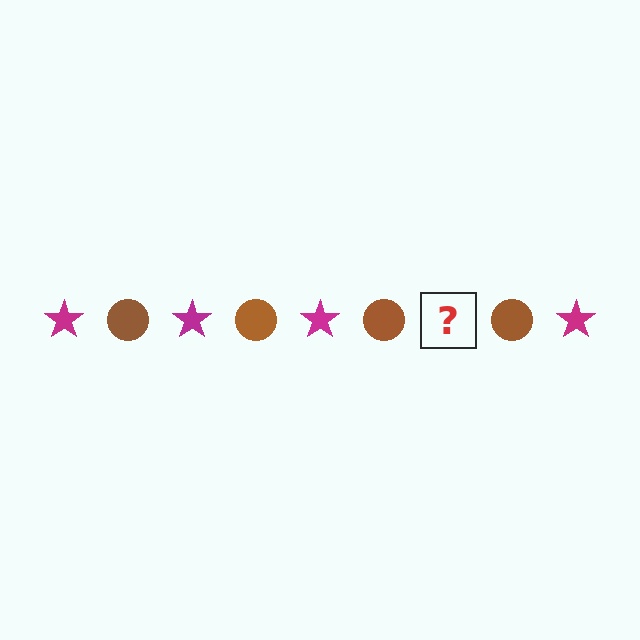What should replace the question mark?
The question mark should be replaced with a magenta star.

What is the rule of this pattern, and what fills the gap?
The rule is that the pattern alternates between magenta star and brown circle. The gap should be filled with a magenta star.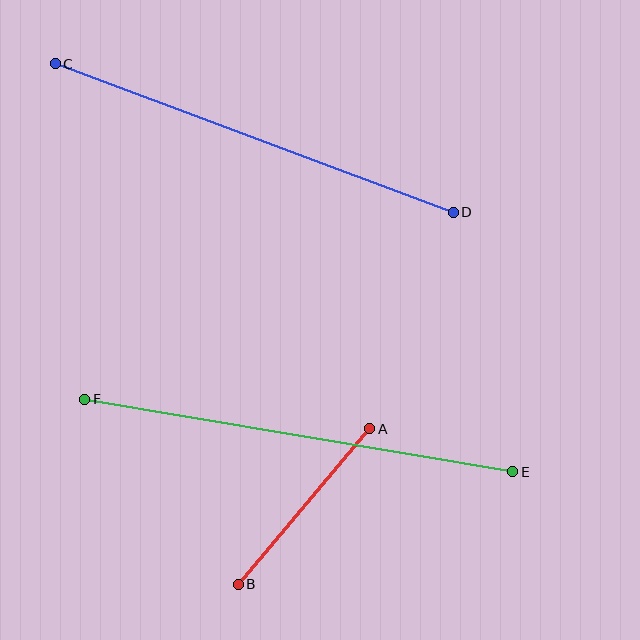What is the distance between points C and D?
The distance is approximately 425 pixels.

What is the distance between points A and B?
The distance is approximately 204 pixels.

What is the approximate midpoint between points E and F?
The midpoint is at approximately (299, 436) pixels.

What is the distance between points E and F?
The distance is approximately 434 pixels.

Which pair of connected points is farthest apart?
Points E and F are farthest apart.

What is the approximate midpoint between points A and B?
The midpoint is at approximately (304, 507) pixels.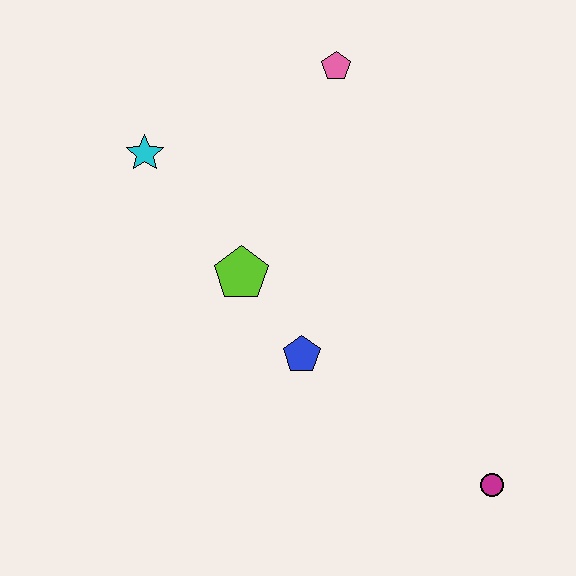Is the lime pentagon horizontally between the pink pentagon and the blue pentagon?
No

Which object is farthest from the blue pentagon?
The pink pentagon is farthest from the blue pentagon.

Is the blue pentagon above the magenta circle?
Yes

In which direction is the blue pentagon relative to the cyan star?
The blue pentagon is below the cyan star.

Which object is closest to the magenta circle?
The blue pentagon is closest to the magenta circle.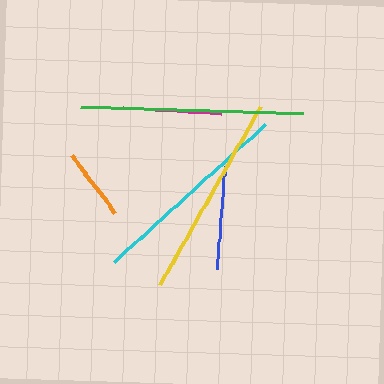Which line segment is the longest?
The green line is the longest at approximately 223 pixels.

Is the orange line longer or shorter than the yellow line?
The yellow line is longer than the orange line.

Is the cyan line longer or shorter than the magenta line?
The cyan line is longer than the magenta line.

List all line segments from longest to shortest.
From longest to shortest: green, yellow, cyan, blue, magenta, orange.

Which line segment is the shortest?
The orange line is the shortest at approximately 72 pixels.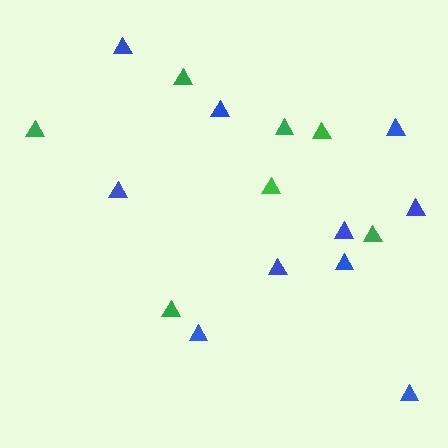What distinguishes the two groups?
There are 2 groups: one group of blue triangles (10) and one group of green triangles (7).